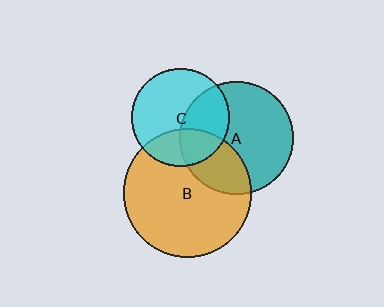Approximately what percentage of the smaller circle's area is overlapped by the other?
Approximately 40%.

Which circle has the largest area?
Circle B (orange).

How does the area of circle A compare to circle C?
Approximately 1.3 times.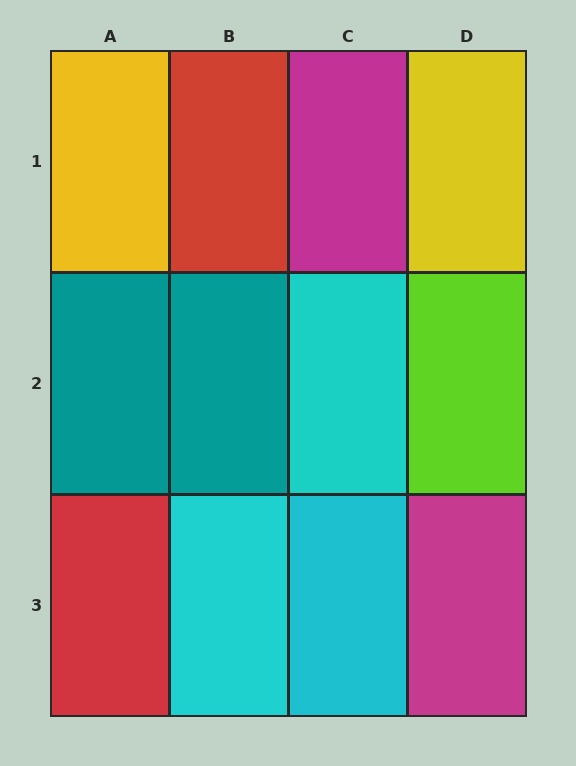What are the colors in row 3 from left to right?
Red, cyan, cyan, magenta.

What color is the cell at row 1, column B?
Red.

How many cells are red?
2 cells are red.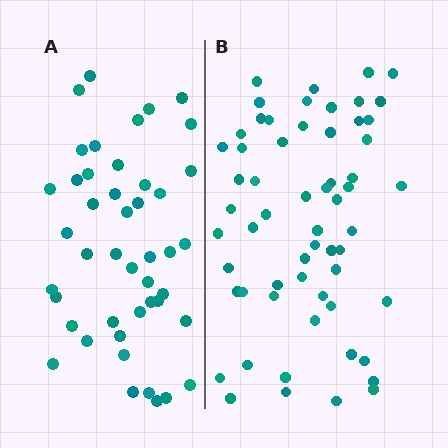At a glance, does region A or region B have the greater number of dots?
Region B (the right region) has more dots.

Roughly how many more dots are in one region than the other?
Region B has approximately 15 more dots than region A.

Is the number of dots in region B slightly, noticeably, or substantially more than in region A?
Region B has noticeably more, but not dramatically so. The ratio is roughly 1.3 to 1.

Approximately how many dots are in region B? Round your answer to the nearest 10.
About 60 dots.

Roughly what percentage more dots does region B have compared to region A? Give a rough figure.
About 35% more.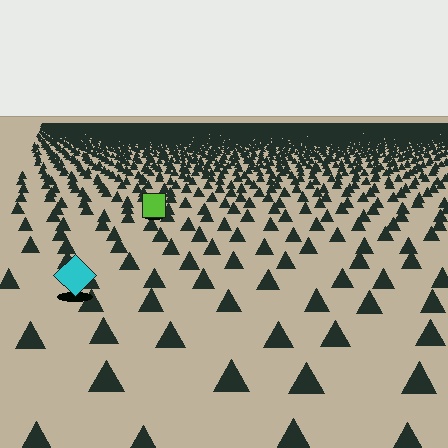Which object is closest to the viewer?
The cyan diamond is closest. The texture marks near it are larger and more spread out.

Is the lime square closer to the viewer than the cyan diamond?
No. The cyan diamond is closer — you can tell from the texture gradient: the ground texture is coarser near it.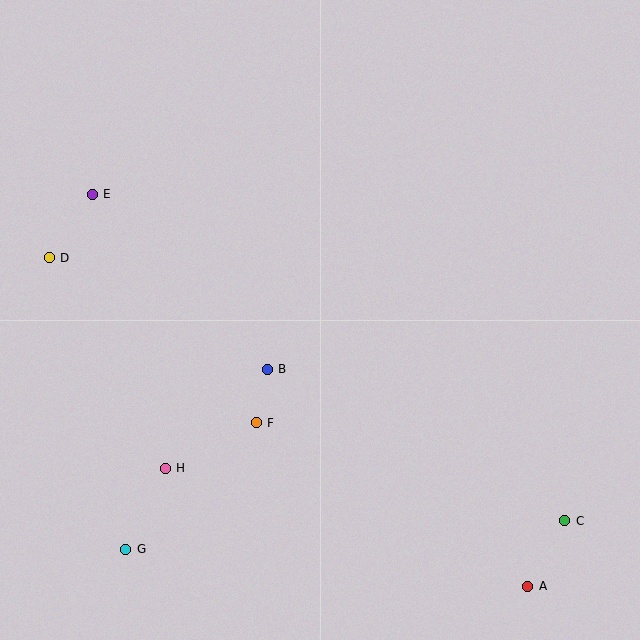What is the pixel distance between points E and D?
The distance between E and D is 77 pixels.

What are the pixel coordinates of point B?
Point B is at (267, 369).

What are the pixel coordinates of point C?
Point C is at (565, 521).